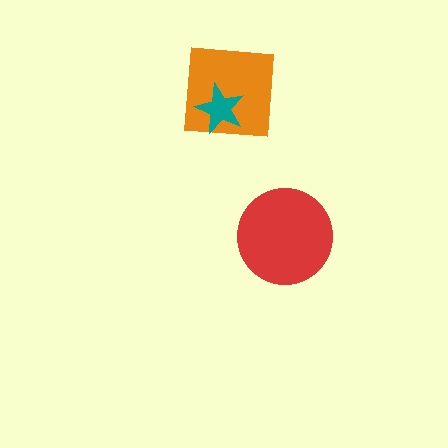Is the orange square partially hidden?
Yes, it is partially covered by another shape.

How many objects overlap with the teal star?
1 object overlaps with the teal star.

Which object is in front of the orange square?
The teal star is in front of the orange square.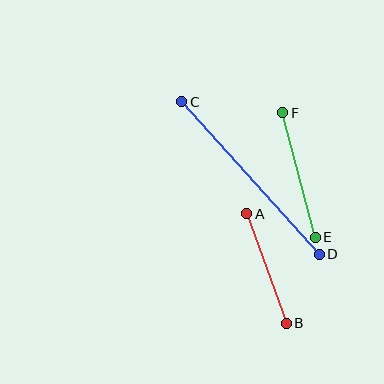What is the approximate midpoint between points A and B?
The midpoint is at approximately (267, 269) pixels.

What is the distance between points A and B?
The distance is approximately 117 pixels.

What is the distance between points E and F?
The distance is approximately 129 pixels.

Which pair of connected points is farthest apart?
Points C and D are farthest apart.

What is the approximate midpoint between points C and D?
The midpoint is at approximately (250, 178) pixels.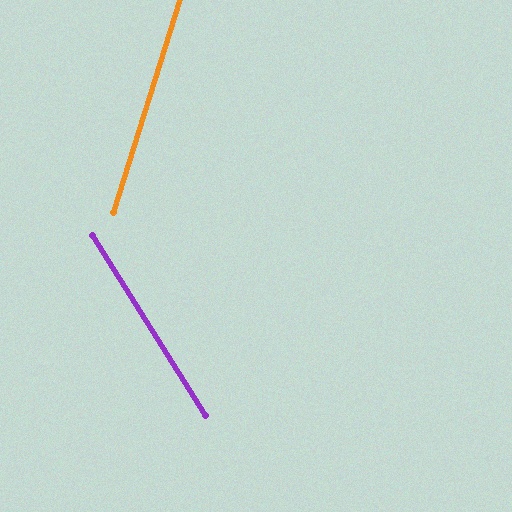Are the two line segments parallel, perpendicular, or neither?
Neither parallel nor perpendicular — they differ by about 50°.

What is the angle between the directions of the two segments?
Approximately 50 degrees.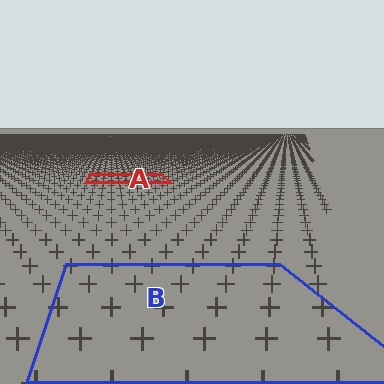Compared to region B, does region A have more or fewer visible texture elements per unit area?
Region A has more texture elements per unit area — they are packed more densely because it is farther away.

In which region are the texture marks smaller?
The texture marks are smaller in region A, because it is farther away.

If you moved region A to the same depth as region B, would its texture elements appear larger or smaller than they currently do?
They would appear larger. At a closer depth, the same texture elements are projected at a bigger on-screen size.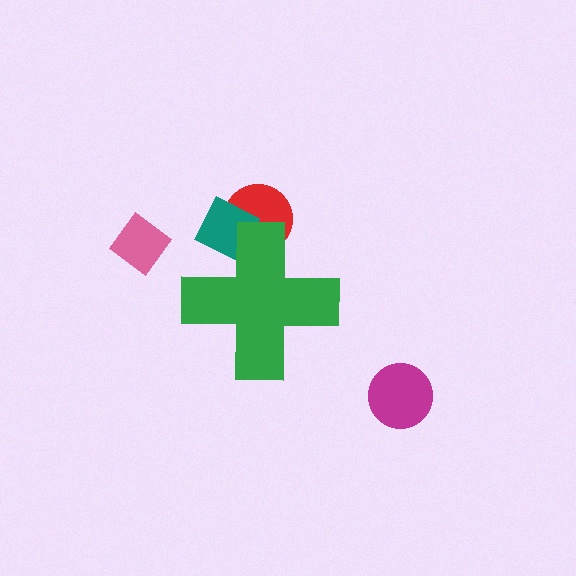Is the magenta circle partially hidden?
No, the magenta circle is fully visible.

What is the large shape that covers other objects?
A green cross.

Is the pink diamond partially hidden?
No, the pink diamond is fully visible.